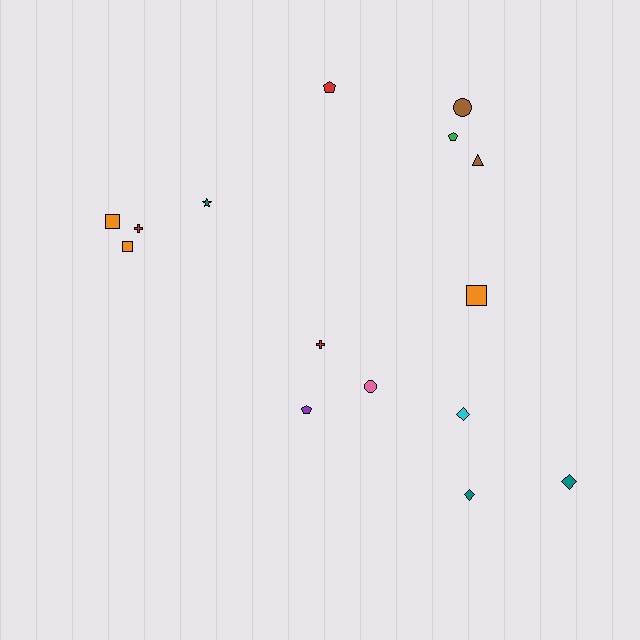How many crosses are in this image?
There are 2 crosses.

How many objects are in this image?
There are 15 objects.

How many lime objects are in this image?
There are no lime objects.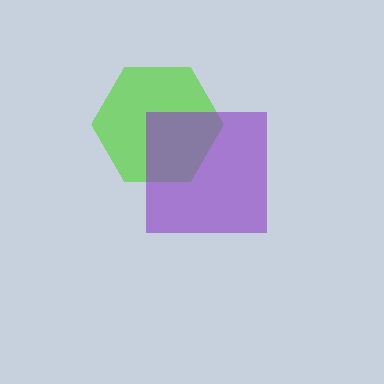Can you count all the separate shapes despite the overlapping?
Yes, there are 2 separate shapes.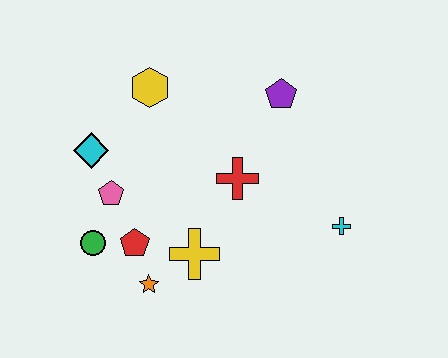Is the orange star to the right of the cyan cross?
No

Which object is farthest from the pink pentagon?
The cyan cross is farthest from the pink pentagon.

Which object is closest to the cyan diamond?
The pink pentagon is closest to the cyan diamond.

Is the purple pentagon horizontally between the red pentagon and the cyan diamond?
No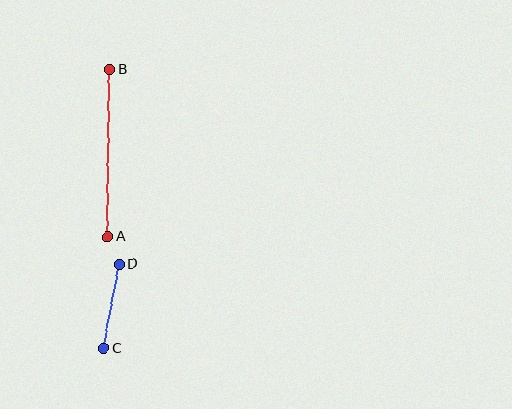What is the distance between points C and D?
The distance is approximately 85 pixels.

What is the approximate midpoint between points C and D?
The midpoint is at approximately (112, 306) pixels.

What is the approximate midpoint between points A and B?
The midpoint is at approximately (109, 153) pixels.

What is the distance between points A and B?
The distance is approximately 167 pixels.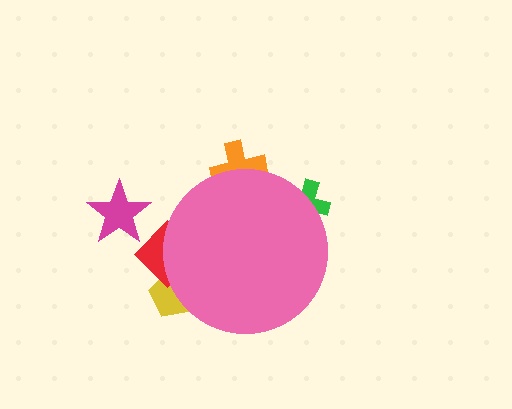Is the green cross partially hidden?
Yes, the green cross is partially hidden behind the pink circle.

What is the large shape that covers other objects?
A pink circle.